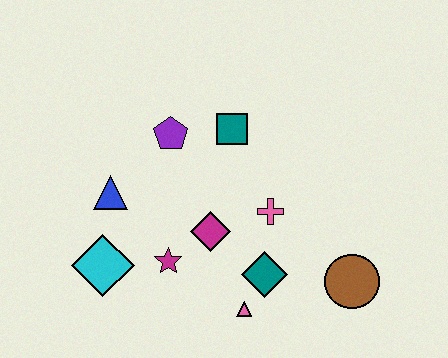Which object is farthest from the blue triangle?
The brown circle is farthest from the blue triangle.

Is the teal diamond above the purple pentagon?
No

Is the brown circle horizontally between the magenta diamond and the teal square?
No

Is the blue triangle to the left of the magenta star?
Yes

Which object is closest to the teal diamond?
The pink triangle is closest to the teal diamond.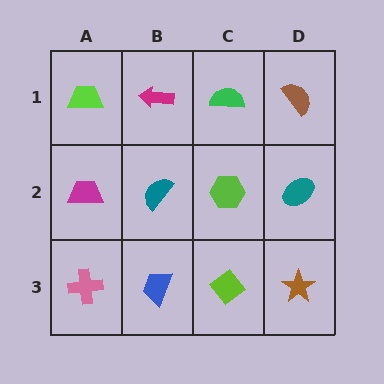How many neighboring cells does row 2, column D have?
3.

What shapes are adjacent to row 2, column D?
A brown semicircle (row 1, column D), a brown star (row 3, column D), a lime hexagon (row 2, column C).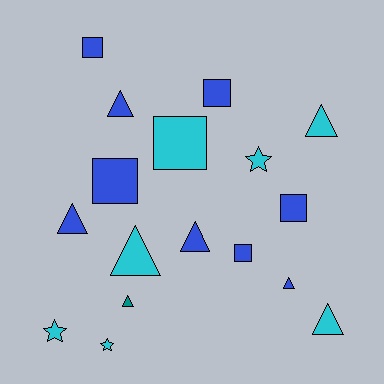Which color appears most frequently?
Blue, with 9 objects.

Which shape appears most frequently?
Triangle, with 8 objects.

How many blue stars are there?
There are no blue stars.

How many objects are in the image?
There are 17 objects.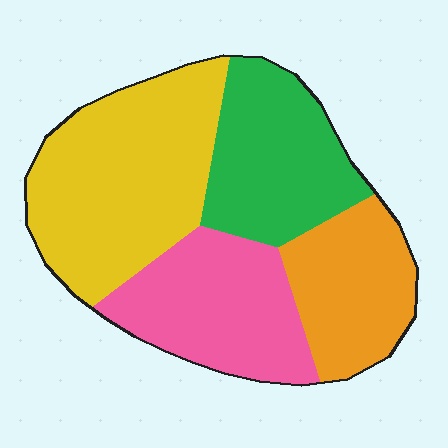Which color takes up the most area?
Yellow, at roughly 35%.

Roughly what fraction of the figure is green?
Green covers about 25% of the figure.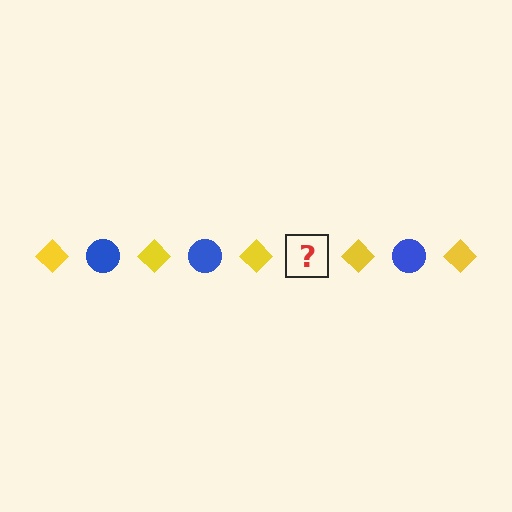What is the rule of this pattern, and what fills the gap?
The rule is that the pattern alternates between yellow diamond and blue circle. The gap should be filled with a blue circle.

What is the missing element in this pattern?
The missing element is a blue circle.